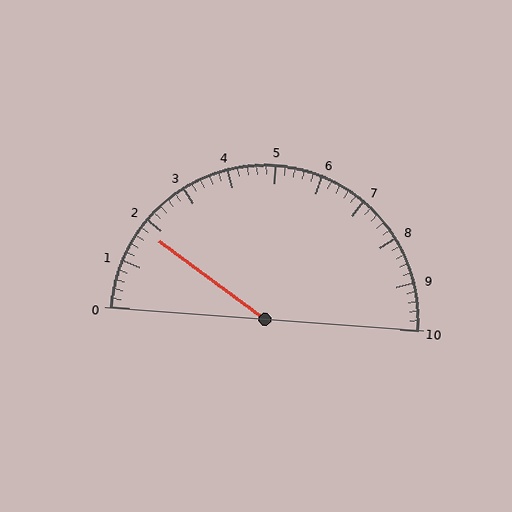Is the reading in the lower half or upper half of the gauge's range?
The reading is in the lower half of the range (0 to 10).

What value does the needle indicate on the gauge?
The needle indicates approximately 1.8.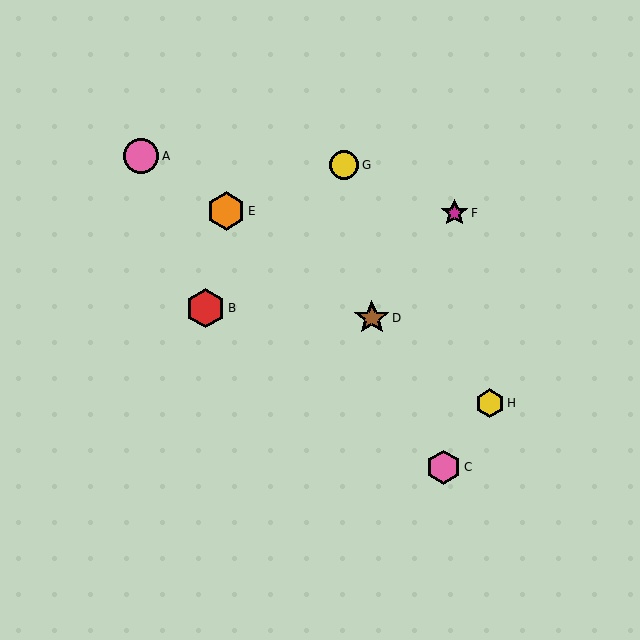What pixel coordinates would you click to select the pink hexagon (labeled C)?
Click at (444, 467) to select the pink hexagon C.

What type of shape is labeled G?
Shape G is a yellow circle.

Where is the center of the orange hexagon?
The center of the orange hexagon is at (226, 211).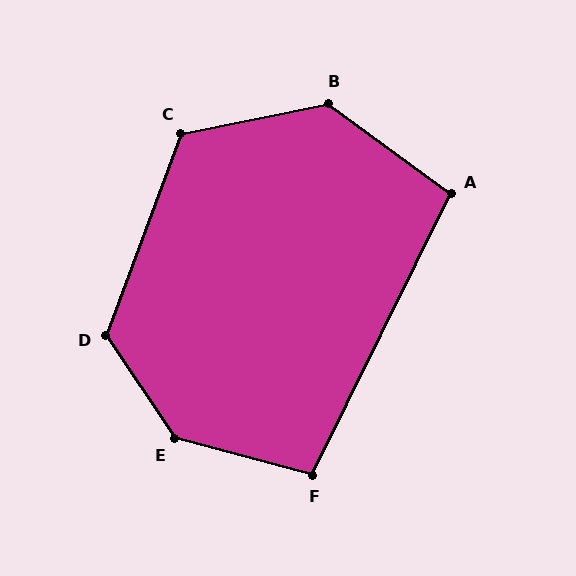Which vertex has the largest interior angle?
E, at approximately 139 degrees.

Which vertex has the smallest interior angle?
A, at approximately 100 degrees.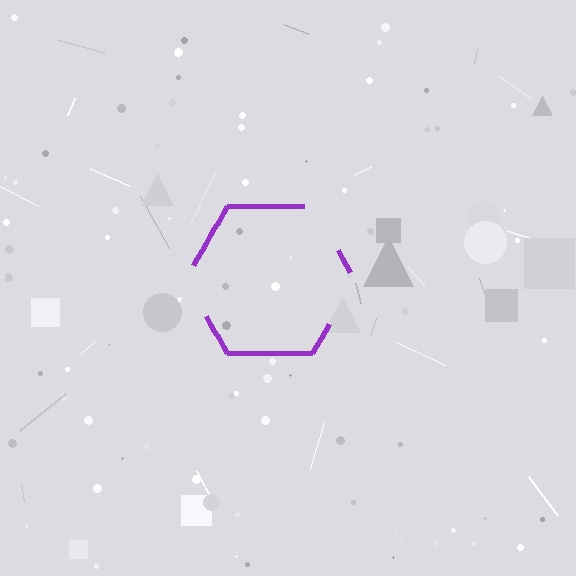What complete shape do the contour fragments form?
The contour fragments form a hexagon.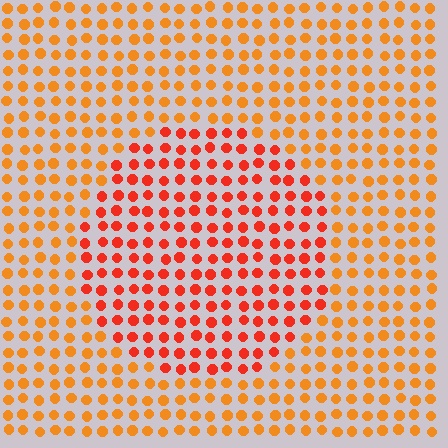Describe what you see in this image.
The image is filled with small orange elements in a uniform arrangement. A circle-shaped region is visible where the elements are tinted to a slightly different hue, forming a subtle color boundary.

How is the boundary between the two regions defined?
The boundary is defined purely by a slight shift in hue (about 27 degrees). Spacing, size, and orientation are identical on both sides.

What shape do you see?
I see a circle.